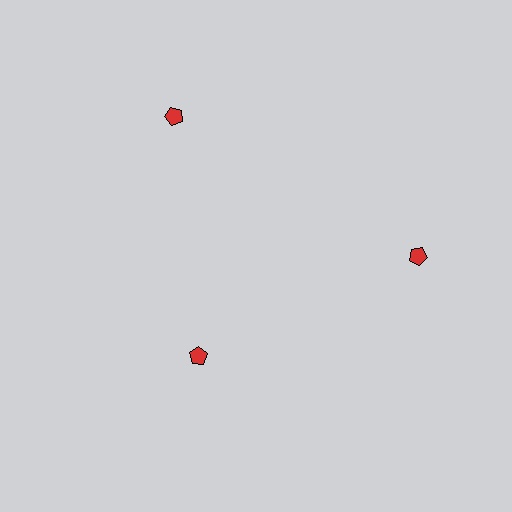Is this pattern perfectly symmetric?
No. The 3 red pentagons are arranged in a ring, but one element near the 7 o'clock position is pulled inward toward the center, breaking the 3-fold rotational symmetry.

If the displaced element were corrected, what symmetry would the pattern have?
It would have 3-fold rotational symmetry — the pattern would map onto itself every 120 degrees.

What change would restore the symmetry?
The symmetry would be restored by moving it outward, back onto the ring so that all 3 pentagons sit at equal angles and equal distance from the center.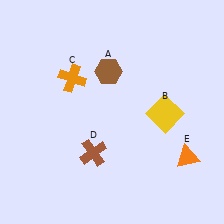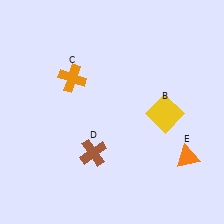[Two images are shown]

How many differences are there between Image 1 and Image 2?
There is 1 difference between the two images.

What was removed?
The brown hexagon (A) was removed in Image 2.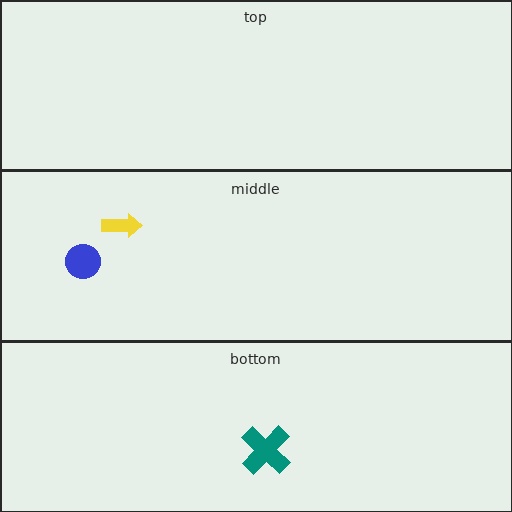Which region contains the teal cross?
The bottom region.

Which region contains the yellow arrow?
The middle region.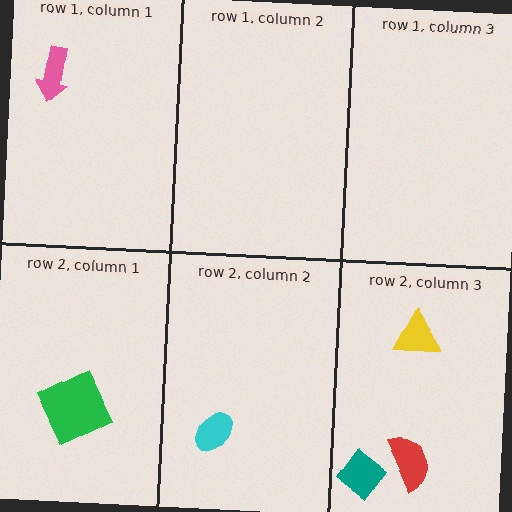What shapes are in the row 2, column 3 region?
The teal diamond, the yellow triangle, the red semicircle.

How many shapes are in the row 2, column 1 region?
1.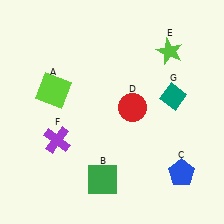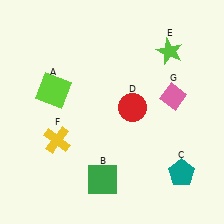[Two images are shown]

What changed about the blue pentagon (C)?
In Image 1, C is blue. In Image 2, it changed to teal.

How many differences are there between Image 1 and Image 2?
There are 3 differences between the two images.